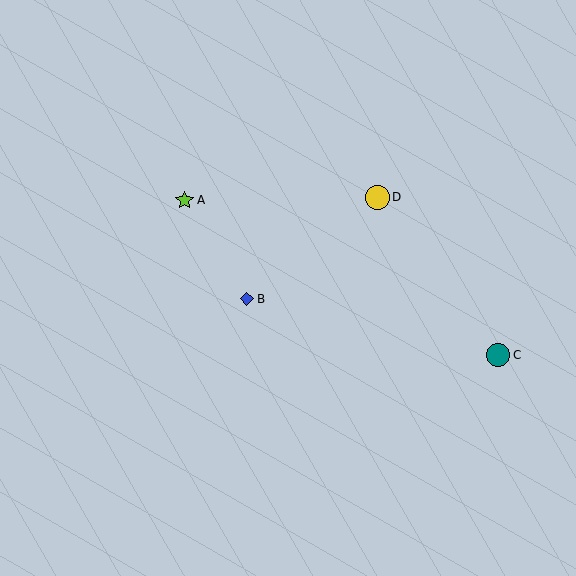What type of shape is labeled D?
Shape D is a yellow circle.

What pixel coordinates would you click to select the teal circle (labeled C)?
Click at (498, 355) to select the teal circle C.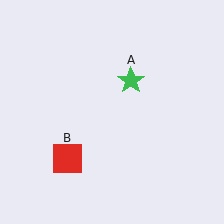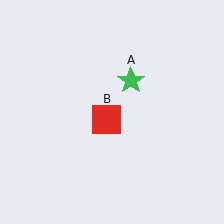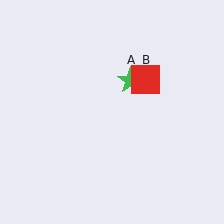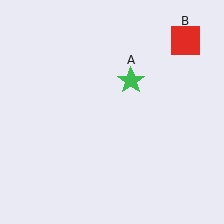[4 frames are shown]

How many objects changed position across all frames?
1 object changed position: red square (object B).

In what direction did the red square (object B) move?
The red square (object B) moved up and to the right.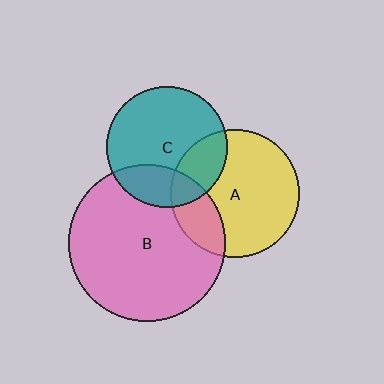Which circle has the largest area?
Circle B (pink).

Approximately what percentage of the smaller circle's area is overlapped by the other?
Approximately 20%.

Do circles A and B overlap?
Yes.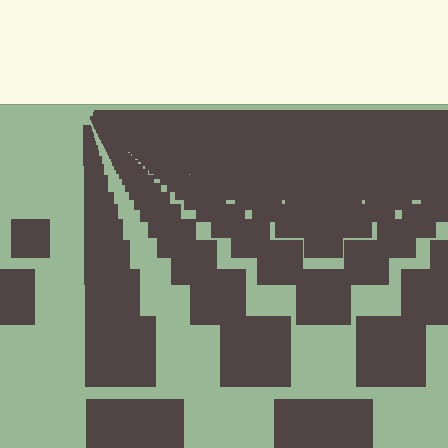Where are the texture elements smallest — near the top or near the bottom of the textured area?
Near the top.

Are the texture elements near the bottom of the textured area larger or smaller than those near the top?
Larger. Near the bottom, elements are closer to the viewer and appear at a bigger on-screen size.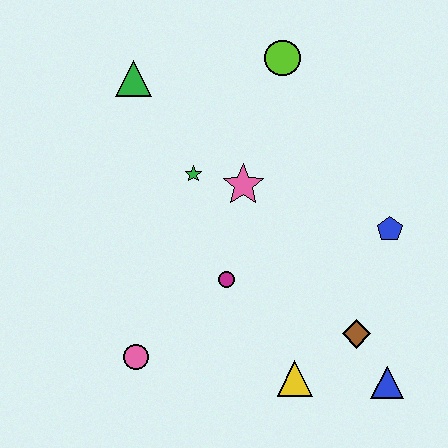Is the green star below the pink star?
No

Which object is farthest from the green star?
The blue triangle is farthest from the green star.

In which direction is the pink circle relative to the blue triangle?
The pink circle is to the left of the blue triangle.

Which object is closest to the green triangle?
The green star is closest to the green triangle.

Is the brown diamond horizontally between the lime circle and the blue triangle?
Yes